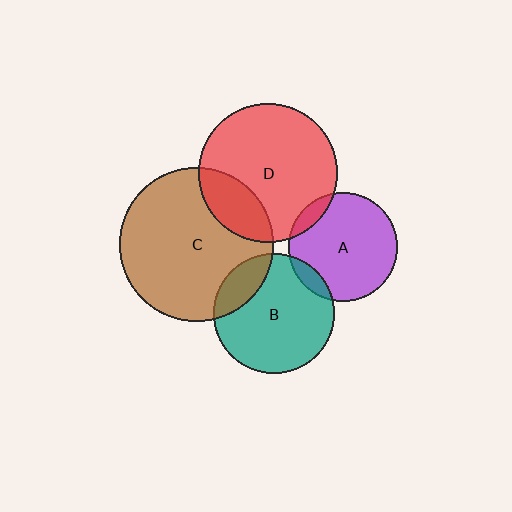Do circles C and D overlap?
Yes.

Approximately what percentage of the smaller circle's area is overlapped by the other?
Approximately 20%.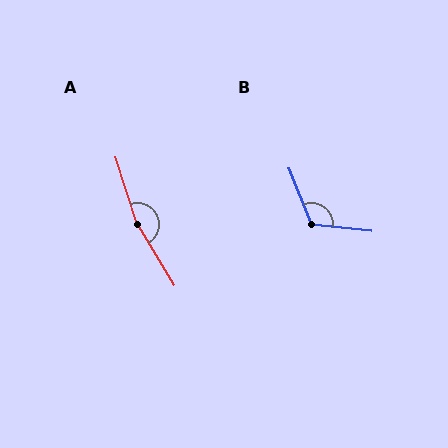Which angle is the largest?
A, at approximately 166 degrees.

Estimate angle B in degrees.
Approximately 118 degrees.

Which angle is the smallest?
B, at approximately 118 degrees.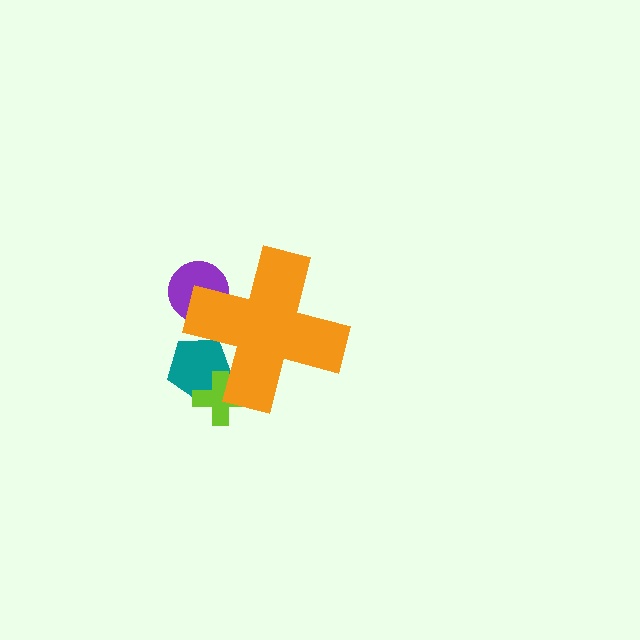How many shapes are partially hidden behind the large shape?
3 shapes are partially hidden.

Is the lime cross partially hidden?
Yes, the lime cross is partially hidden behind the orange cross.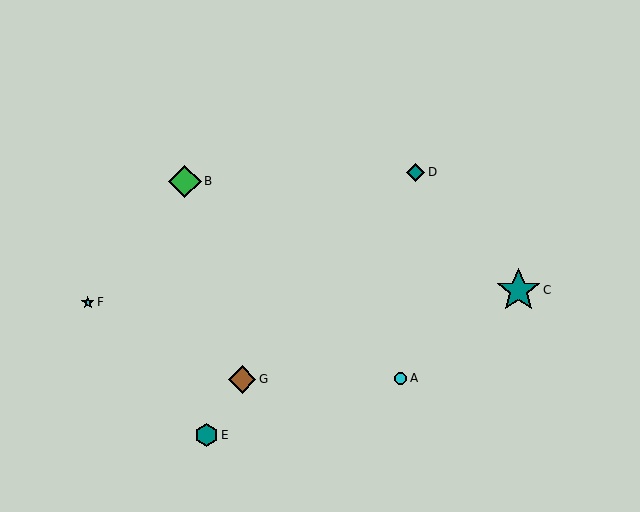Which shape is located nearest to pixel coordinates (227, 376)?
The brown diamond (labeled G) at (242, 379) is nearest to that location.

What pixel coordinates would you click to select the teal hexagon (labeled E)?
Click at (207, 435) to select the teal hexagon E.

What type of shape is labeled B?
Shape B is a green diamond.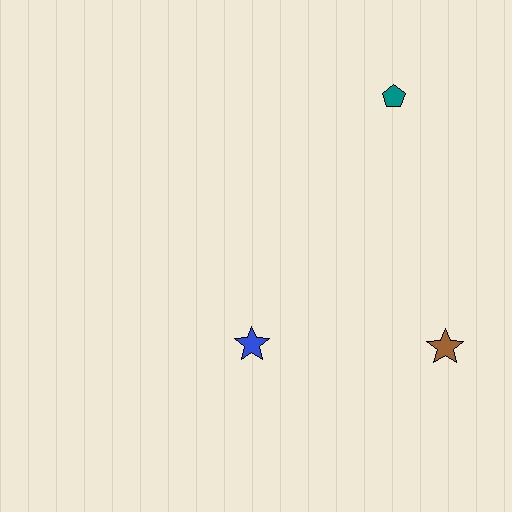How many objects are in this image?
There are 3 objects.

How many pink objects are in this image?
There are no pink objects.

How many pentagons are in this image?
There is 1 pentagon.